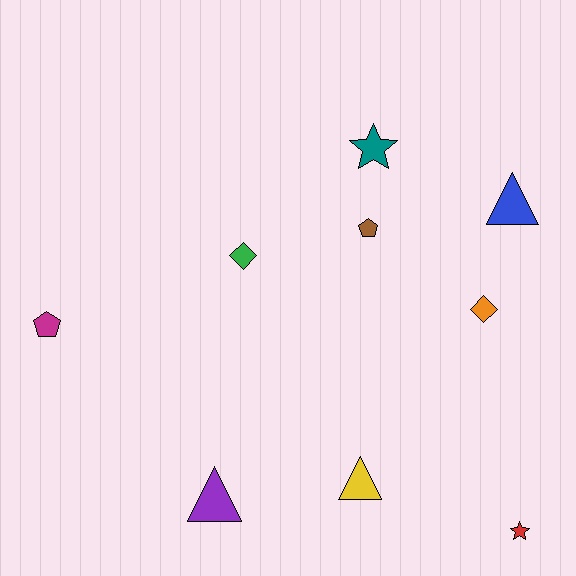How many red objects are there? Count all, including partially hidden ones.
There is 1 red object.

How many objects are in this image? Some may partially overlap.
There are 9 objects.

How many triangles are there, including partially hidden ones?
There are 3 triangles.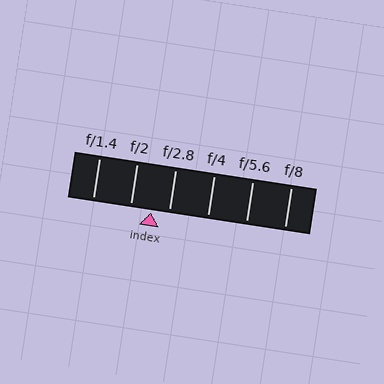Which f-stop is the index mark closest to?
The index mark is closest to f/2.8.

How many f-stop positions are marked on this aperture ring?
There are 6 f-stop positions marked.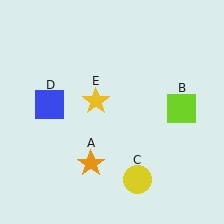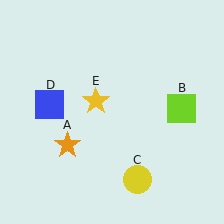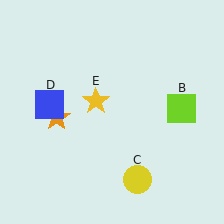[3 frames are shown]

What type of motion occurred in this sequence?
The orange star (object A) rotated clockwise around the center of the scene.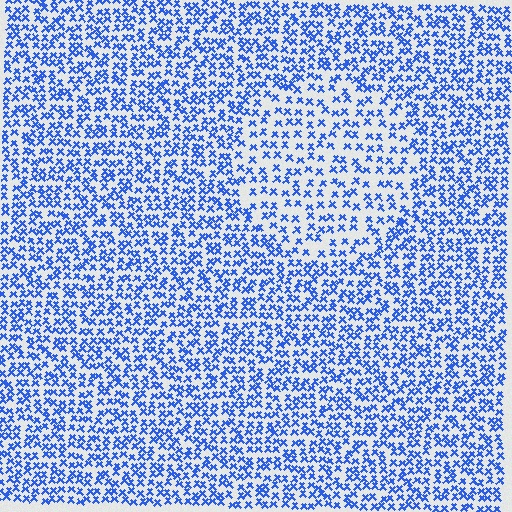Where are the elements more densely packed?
The elements are more densely packed outside the circle boundary.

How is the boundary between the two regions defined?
The boundary is defined by a change in element density (approximately 1.7x ratio). All elements are the same color, size, and shape.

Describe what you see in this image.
The image contains small blue elements arranged at two different densities. A circle-shaped region is visible where the elements are less densely packed than the surrounding area.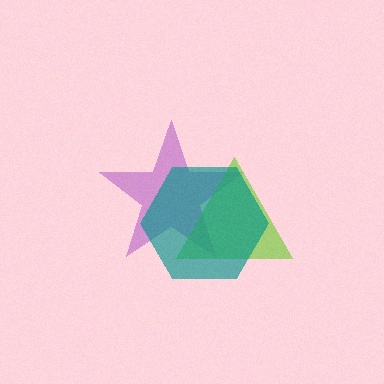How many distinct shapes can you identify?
There are 3 distinct shapes: a purple star, a lime triangle, a teal hexagon.